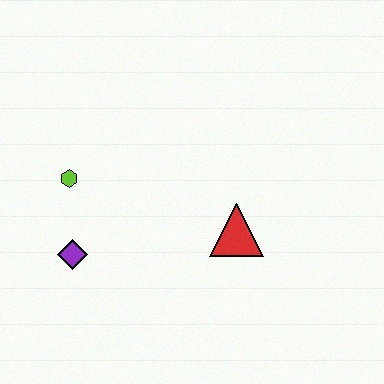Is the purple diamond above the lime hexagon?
No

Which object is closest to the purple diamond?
The lime hexagon is closest to the purple diamond.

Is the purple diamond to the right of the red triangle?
No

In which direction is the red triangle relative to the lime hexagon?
The red triangle is to the right of the lime hexagon.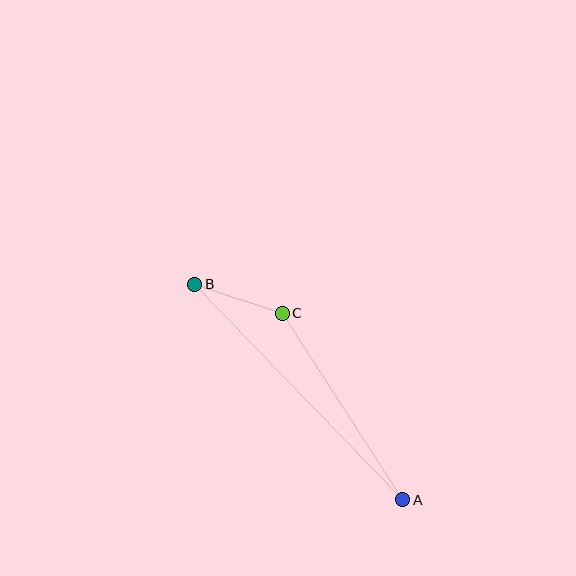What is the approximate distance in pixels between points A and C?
The distance between A and C is approximately 222 pixels.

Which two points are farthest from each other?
Points A and B are farthest from each other.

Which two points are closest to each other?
Points B and C are closest to each other.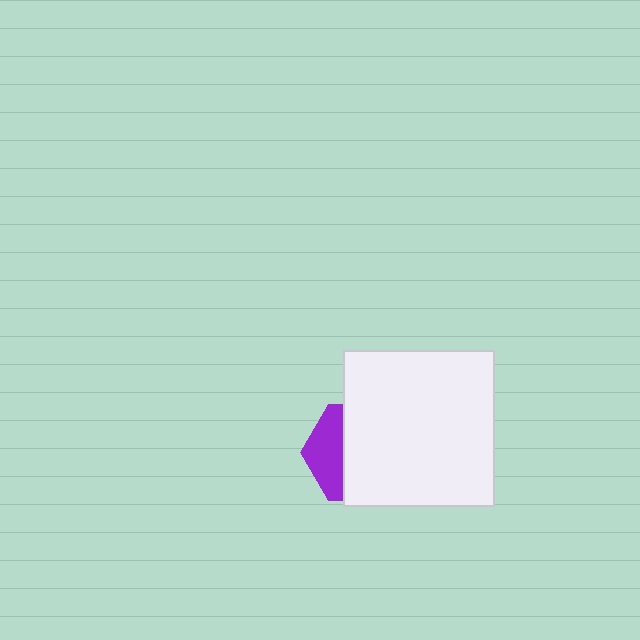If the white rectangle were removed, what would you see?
You would see the complete purple hexagon.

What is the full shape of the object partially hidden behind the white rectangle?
The partially hidden object is a purple hexagon.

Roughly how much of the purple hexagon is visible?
A small part of it is visible (roughly 35%).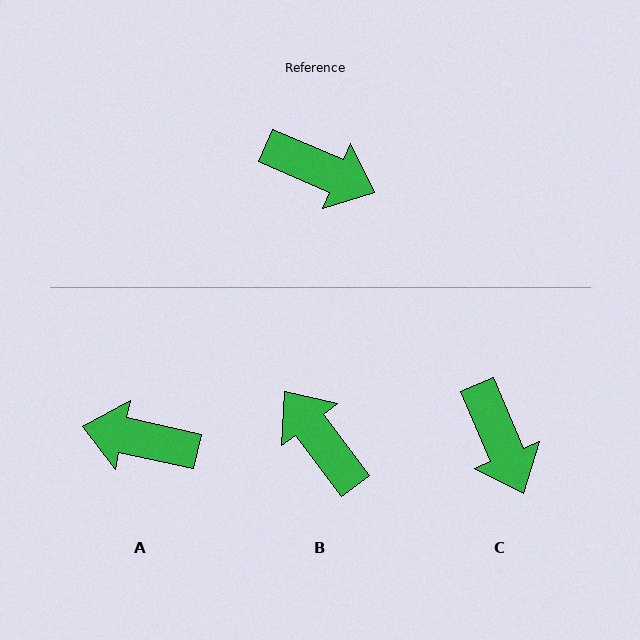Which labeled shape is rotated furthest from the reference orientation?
A, about 169 degrees away.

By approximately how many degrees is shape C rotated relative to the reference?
Approximately 44 degrees clockwise.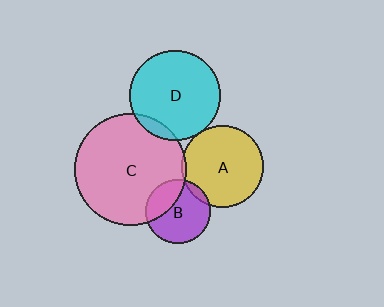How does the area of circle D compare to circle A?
Approximately 1.2 times.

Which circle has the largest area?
Circle C (pink).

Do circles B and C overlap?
Yes.